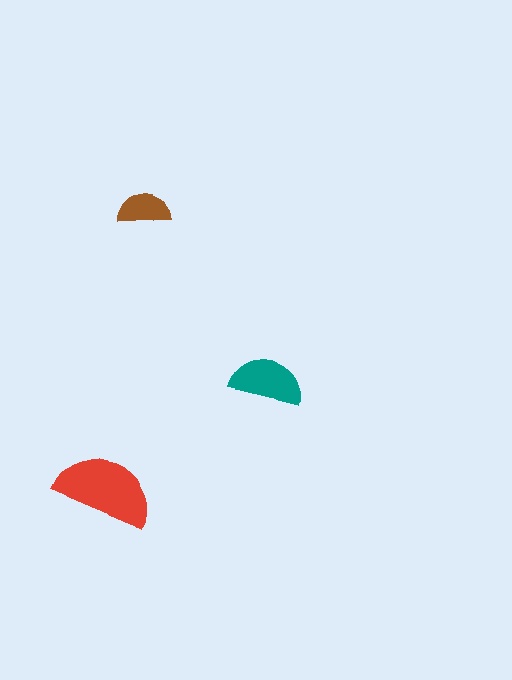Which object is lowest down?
The red semicircle is bottommost.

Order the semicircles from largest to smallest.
the red one, the teal one, the brown one.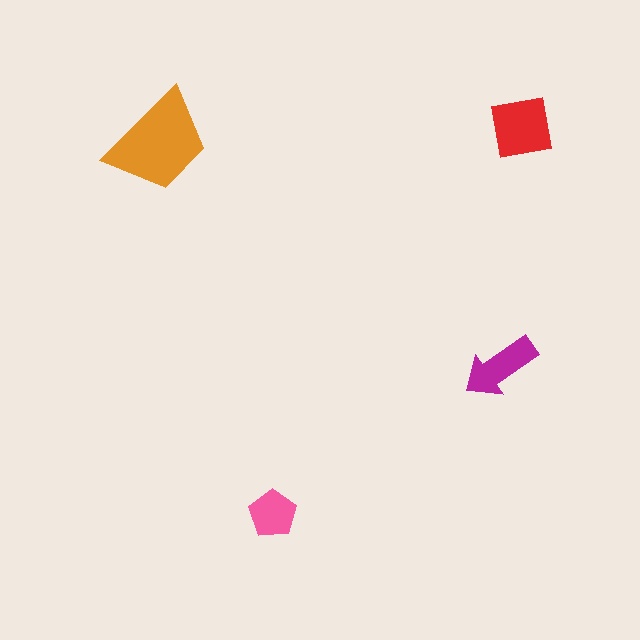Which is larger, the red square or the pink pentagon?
The red square.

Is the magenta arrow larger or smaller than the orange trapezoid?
Smaller.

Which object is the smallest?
The pink pentagon.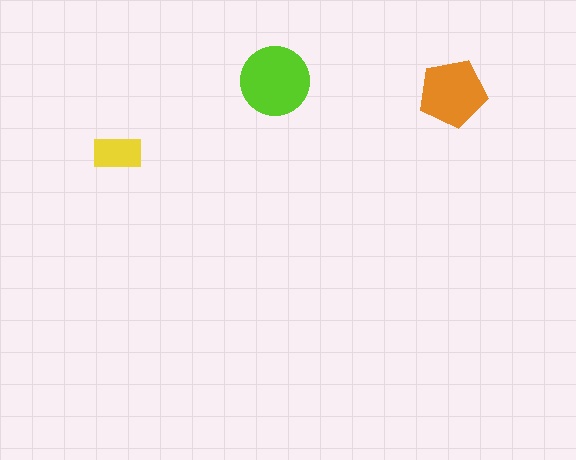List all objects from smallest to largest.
The yellow rectangle, the orange pentagon, the lime circle.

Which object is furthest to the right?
The orange pentagon is rightmost.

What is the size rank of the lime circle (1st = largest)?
1st.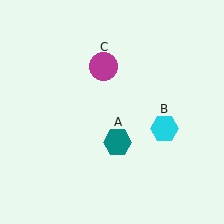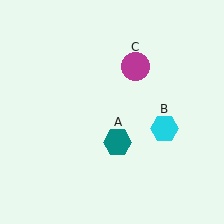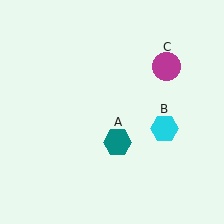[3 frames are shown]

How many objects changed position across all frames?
1 object changed position: magenta circle (object C).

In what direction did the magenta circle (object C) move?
The magenta circle (object C) moved right.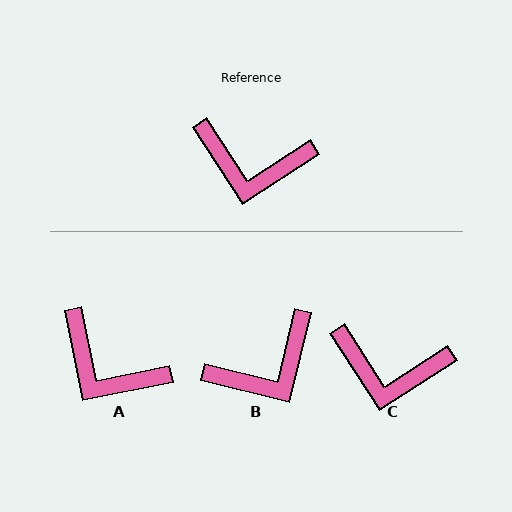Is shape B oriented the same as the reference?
No, it is off by about 43 degrees.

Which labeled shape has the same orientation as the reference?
C.